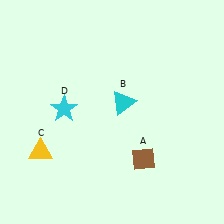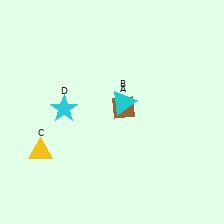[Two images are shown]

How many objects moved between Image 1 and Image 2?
1 object moved between the two images.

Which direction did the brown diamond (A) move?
The brown diamond (A) moved up.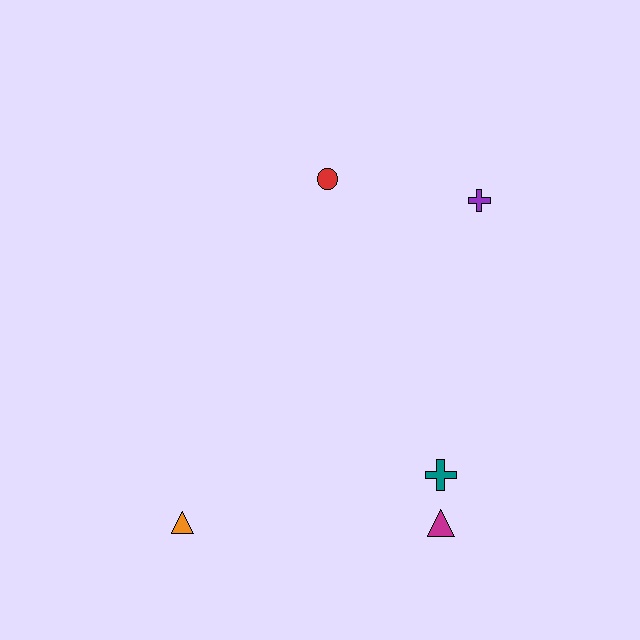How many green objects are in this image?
There are no green objects.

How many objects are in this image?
There are 5 objects.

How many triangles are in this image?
There are 2 triangles.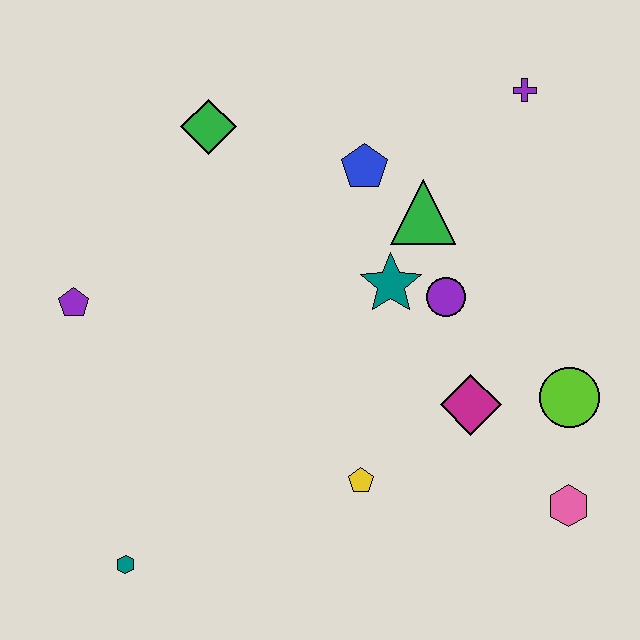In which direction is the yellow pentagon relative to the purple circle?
The yellow pentagon is below the purple circle.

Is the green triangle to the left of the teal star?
No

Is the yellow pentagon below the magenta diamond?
Yes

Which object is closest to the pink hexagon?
The lime circle is closest to the pink hexagon.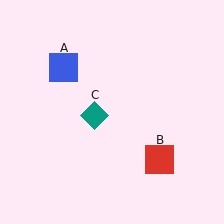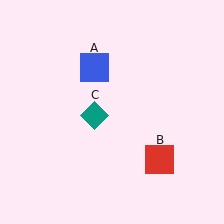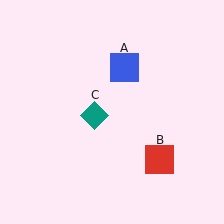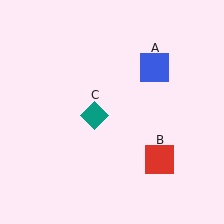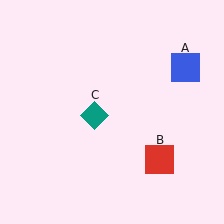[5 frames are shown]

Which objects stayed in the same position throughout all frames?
Red square (object B) and teal diamond (object C) remained stationary.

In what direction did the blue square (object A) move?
The blue square (object A) moved right.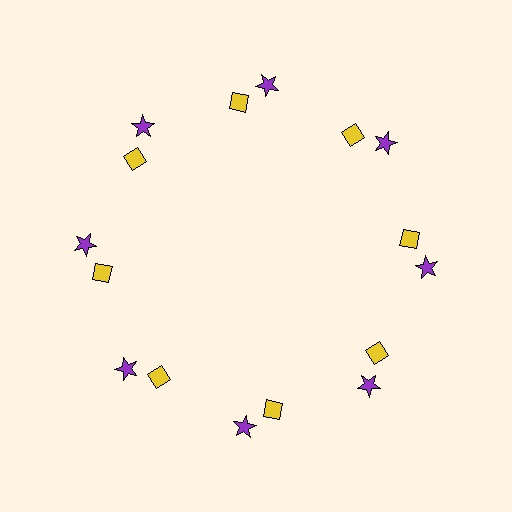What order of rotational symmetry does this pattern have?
This pattern has 8-fold rotational symmetry.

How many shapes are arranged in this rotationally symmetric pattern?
There are 16 shapes, arranged in 8 groups of 2.